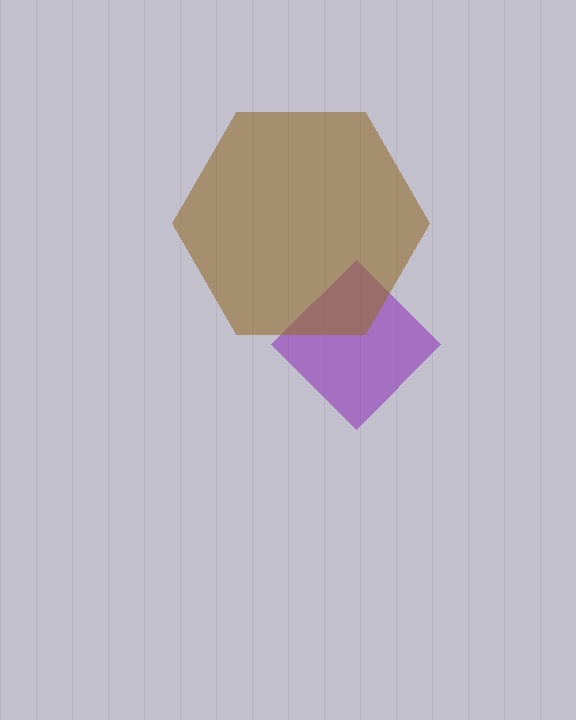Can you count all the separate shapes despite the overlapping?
Yes, there are 2 separate shapes.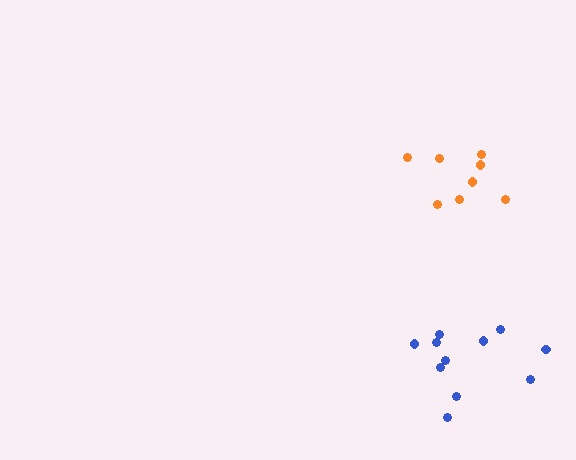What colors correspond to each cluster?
The clusters are colored: orange, blue.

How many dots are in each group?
Group 1: 8 dots, Group 2: 11 dots (19 total).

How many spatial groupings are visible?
There are 2 spatial groupings.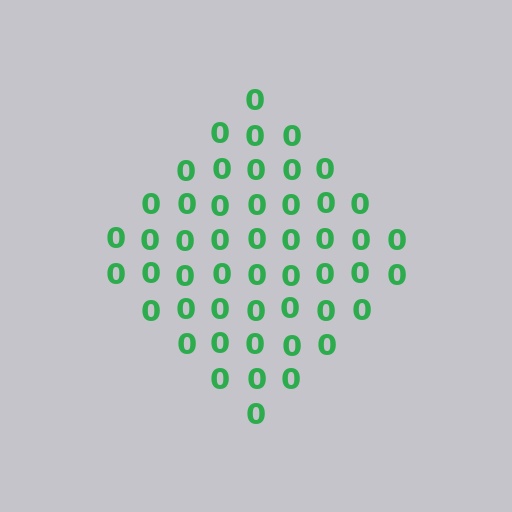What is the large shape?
The large shape is a diamond.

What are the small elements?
The small elements are digit 0's.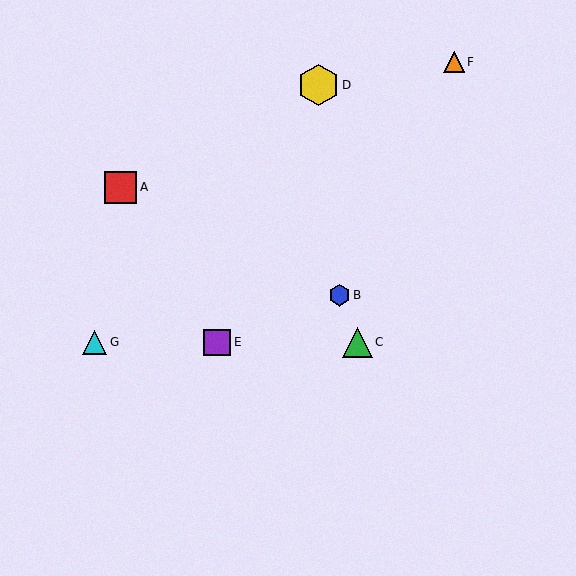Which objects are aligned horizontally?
Objects C, E, G are aligned horizontally.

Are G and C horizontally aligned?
Yes, both are at y≈342.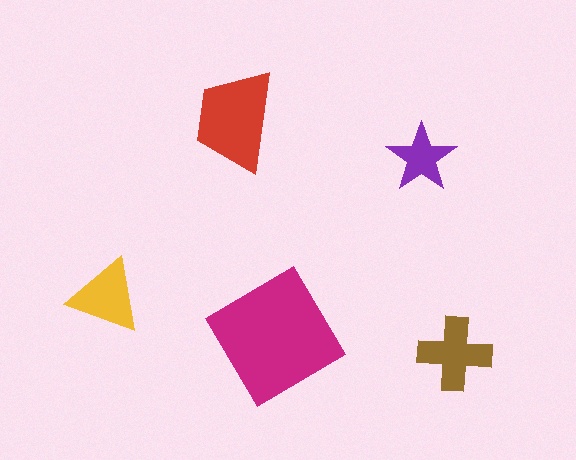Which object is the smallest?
The purple star.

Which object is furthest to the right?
The brown cross is rightmost.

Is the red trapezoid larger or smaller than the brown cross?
Larger.